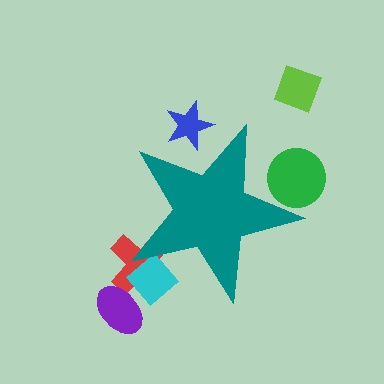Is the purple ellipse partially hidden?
No, the purple ellipse is fully visible.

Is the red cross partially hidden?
Yes, the red cross is partially hidden behind the teal star.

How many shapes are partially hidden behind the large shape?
4 shapes are partially hidden.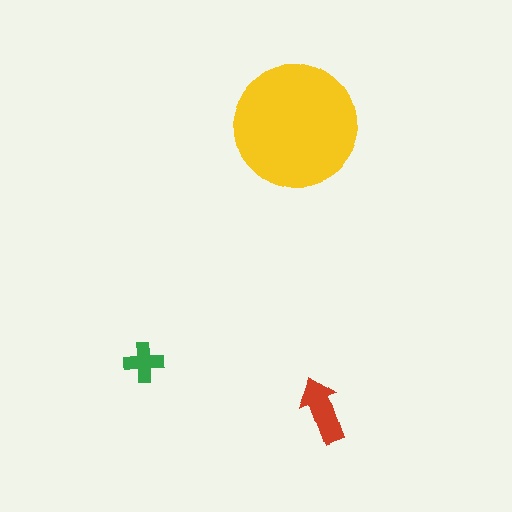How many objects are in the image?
There are 3 objects in the image.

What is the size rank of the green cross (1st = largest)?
3rd.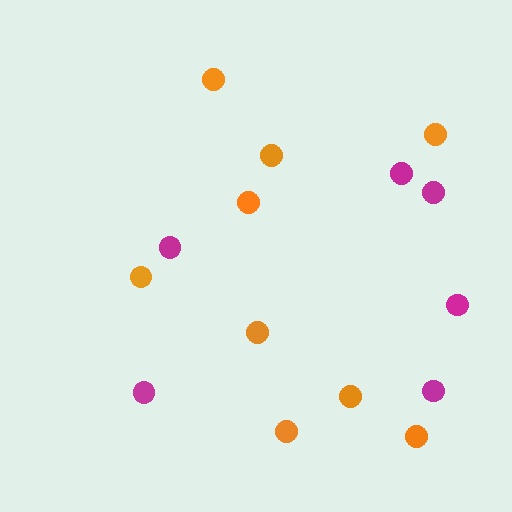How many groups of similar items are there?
There are 2 groups: one group of orange circles (9) and one group of magenta circles (6).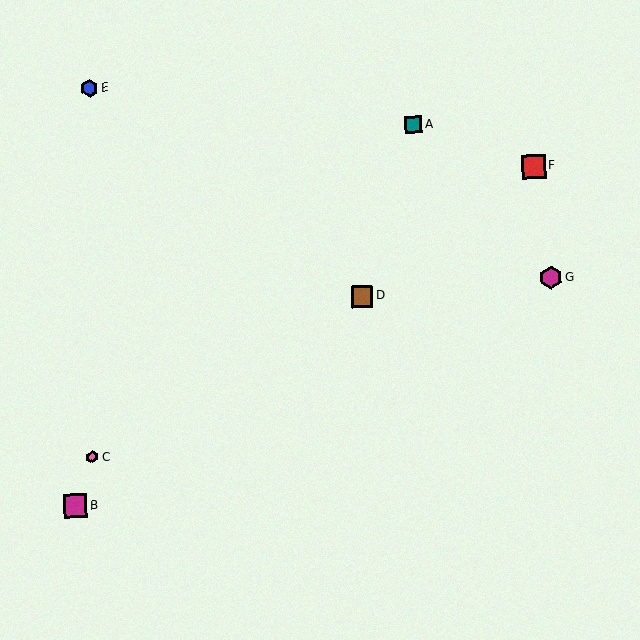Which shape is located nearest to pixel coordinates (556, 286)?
The magenta hexagon (labeled G) at (551, 278) is nearest to that location.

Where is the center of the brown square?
The center of the brown square is at (362, 296).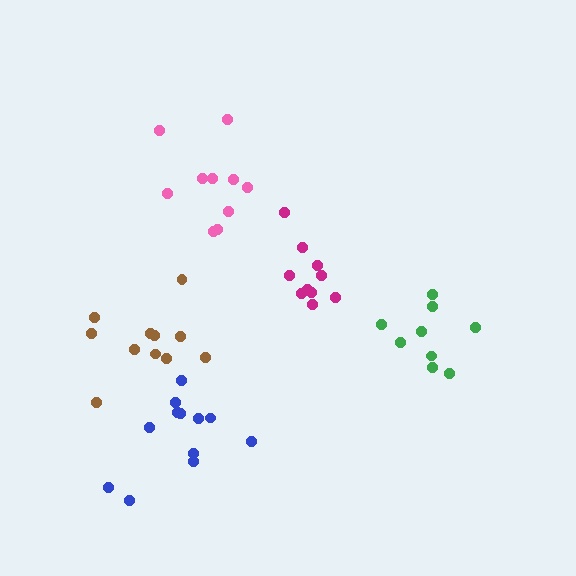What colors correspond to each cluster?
The clusters are colored: magenta, pink, brown, green, blue.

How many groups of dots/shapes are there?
There are 5 groups.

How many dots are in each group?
Group 1: 10 dots, Group 2: 10 dots, Group 3: 12 dots, Group 4: 9 dots, Group 5: 12 dots (53 total).